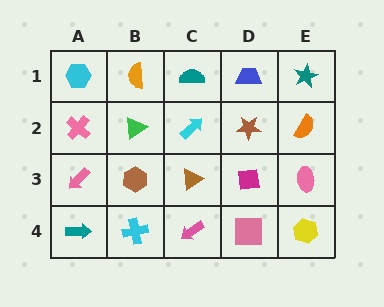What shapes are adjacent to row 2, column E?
A teal star (row 1, column E), a pink ellipse (row 3, column E), a brown star (row 2, column D).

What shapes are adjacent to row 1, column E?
An orange semicircle (row 2, column E), a blue trapezoid (row 1, column D).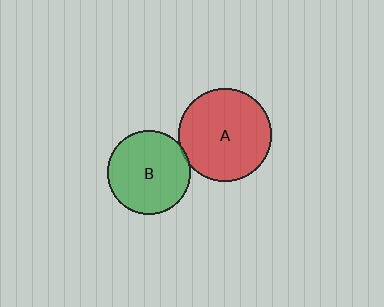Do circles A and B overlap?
Yes.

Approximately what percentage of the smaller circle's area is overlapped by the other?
Approximately 5%.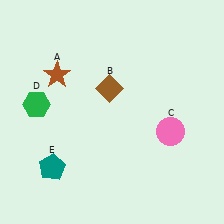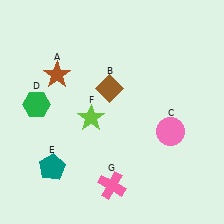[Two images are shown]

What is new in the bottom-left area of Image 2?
A pink cross (G) was added in the bottom-left area of Image 2.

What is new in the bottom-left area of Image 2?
A lime star (F) was added in the bottom-left area of Image 2.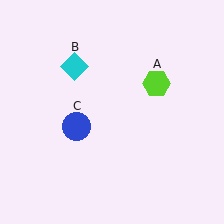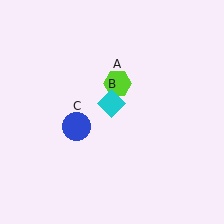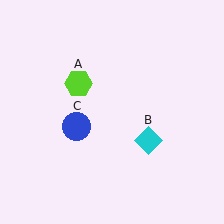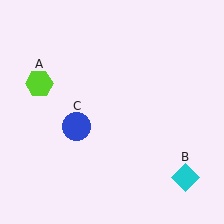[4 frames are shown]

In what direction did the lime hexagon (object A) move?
The lime hexagon (object A) moved left.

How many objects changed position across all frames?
2 objects changed position: lime hexagon (object A), cyan diamond (object B).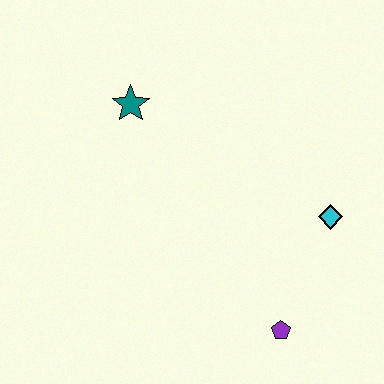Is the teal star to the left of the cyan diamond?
Yes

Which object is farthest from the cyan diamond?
The teal star is farthest from the cyan diamond.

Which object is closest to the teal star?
The cyan diamond is closest to the teal star.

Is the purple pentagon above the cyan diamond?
No